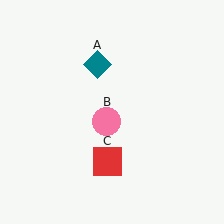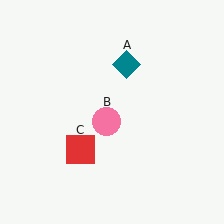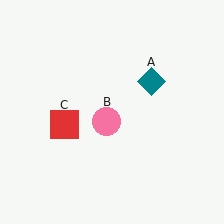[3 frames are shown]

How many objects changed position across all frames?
2 objects changed position: teal diamond (object A), red square (object C).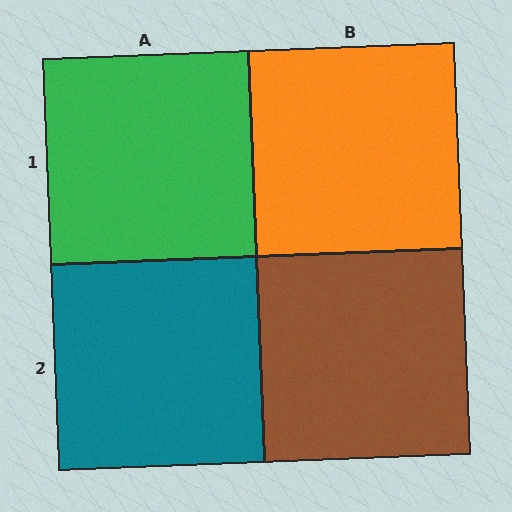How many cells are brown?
1 cell is brown.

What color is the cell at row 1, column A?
Green.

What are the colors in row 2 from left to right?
Teal, brown.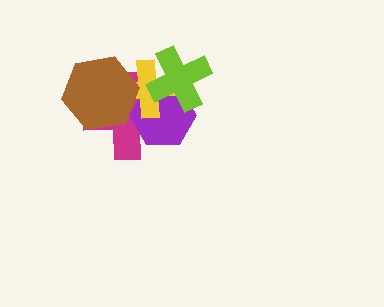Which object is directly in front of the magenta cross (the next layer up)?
The purple hexagon is directly in front of the magenta cross.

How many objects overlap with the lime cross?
3 objects overlap with the lime cross.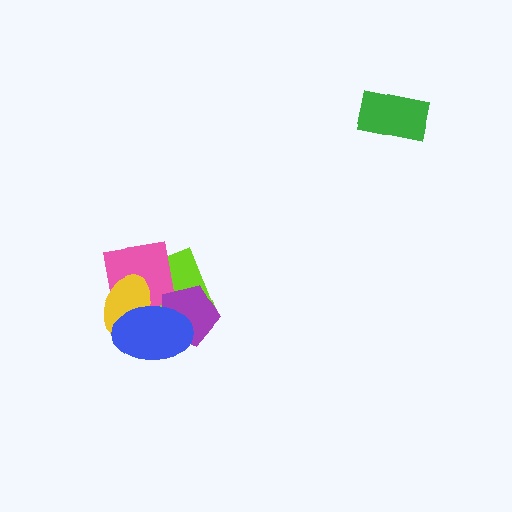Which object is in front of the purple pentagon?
The blue ellipse is in front of the purple pentagon.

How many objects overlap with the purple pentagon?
2 objects overlap with the purple pentagon.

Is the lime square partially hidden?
Yes, it is partially covered by another shape.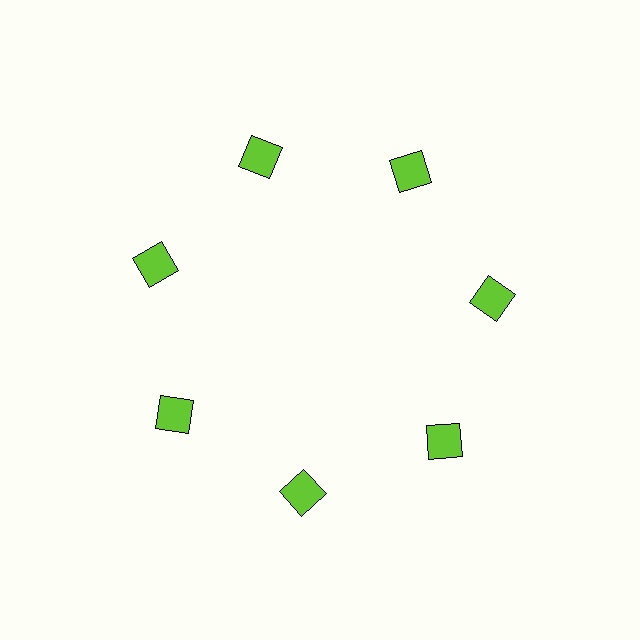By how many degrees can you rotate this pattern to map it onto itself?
The pattern maps onto itself every 51 degrees of rotation.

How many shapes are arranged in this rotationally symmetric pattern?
There are 7 shapes, arranged in 7 groups of 1.